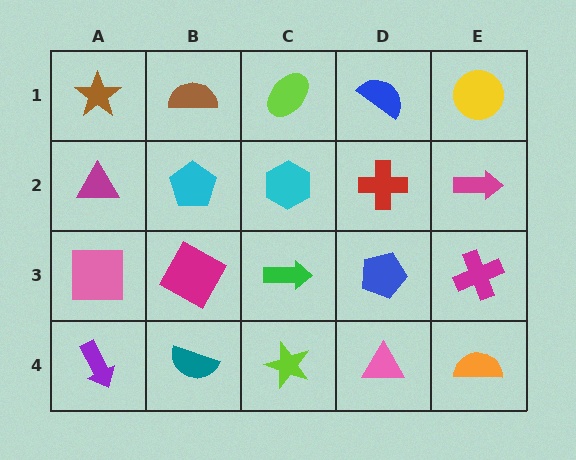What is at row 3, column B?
A magenta square.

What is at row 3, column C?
A green arrow.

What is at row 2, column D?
A red cross.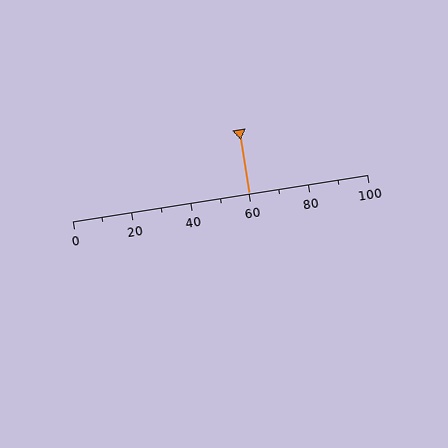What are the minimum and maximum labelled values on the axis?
The axis runs from 0 to 100.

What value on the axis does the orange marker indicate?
The marker indicates approximately 60.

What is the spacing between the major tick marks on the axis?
The major ticks are spaced 20 apart.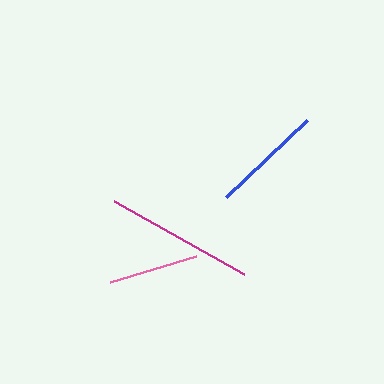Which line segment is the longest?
The magenta line is the longest at approximately 149 pixels.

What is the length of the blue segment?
The blue segment is approximately 112 pixels long.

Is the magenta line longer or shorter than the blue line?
The magenta line is longer than the blue line.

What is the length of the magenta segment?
The magenta segment is approximately 149 pixels long.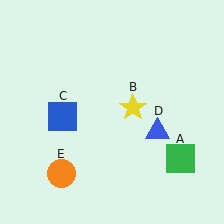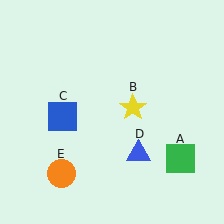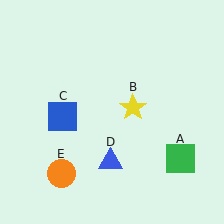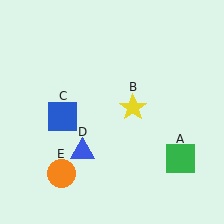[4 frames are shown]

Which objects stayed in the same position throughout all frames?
Green square (object A) and yellow star (object B) and blue square (object C) and orange circle (object E) remained stationary.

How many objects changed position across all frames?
1 object changed position: blue triangle (object D).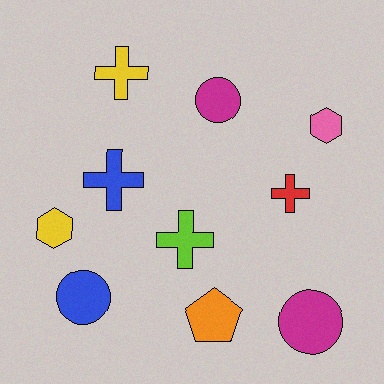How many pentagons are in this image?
There is 1 pentagon.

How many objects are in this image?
There are 10 objects.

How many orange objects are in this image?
There is 1 orange object.